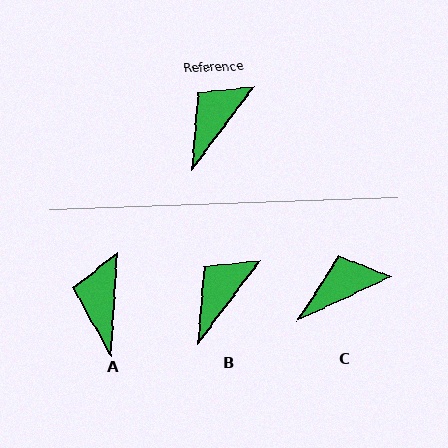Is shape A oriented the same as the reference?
No, it is off by about 33 degrees.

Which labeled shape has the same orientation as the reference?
B.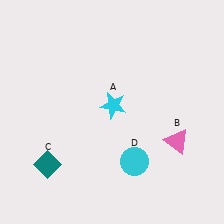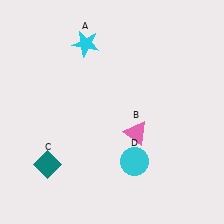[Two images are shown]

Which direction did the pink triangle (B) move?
The pink triangle (B) moved left.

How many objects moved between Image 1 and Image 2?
2 objects moved between the two images.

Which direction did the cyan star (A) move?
The cyan star (A) moved up.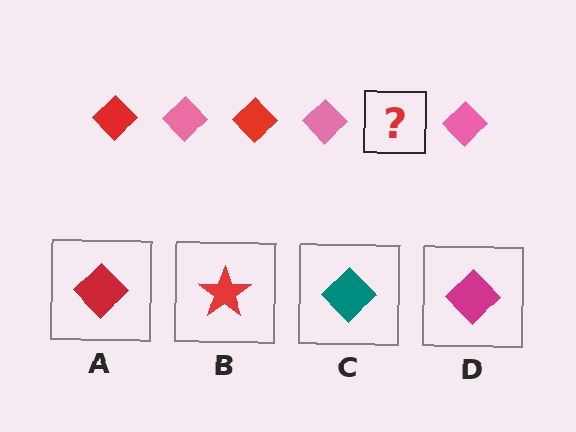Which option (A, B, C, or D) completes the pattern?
A.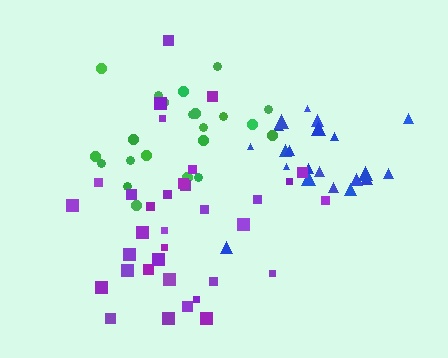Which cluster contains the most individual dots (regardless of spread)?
Purple (34).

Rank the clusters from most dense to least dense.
blue, green, purple.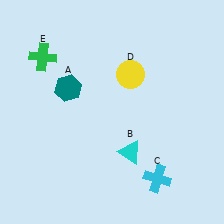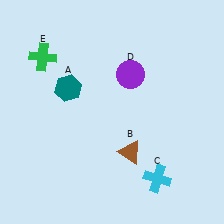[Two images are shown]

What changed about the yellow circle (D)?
In Image 1, D is yellow. In Image 2, it changed to purple.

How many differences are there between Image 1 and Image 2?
There are 2 differences between the two images.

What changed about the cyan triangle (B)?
In Image 1, B is cyan. In Image 2, it changed to brown.